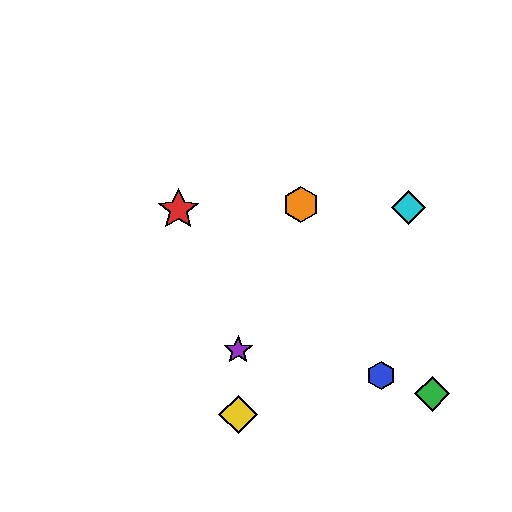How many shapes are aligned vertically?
2 shapes (the yellow diamond, the purple star) are aligned vertically.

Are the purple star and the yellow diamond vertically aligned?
Yes, both are at x≈238.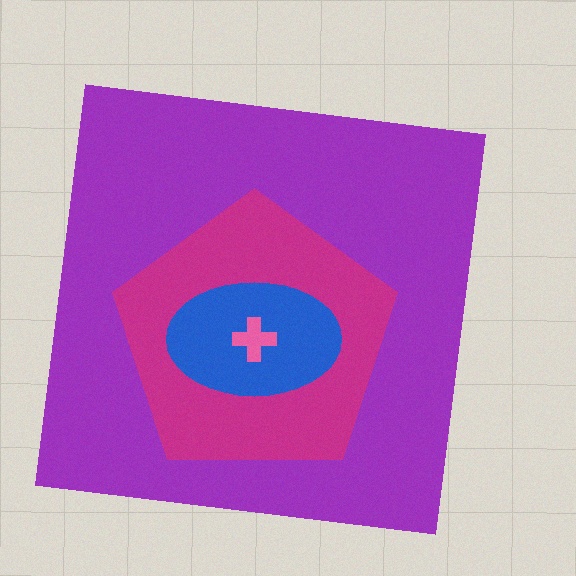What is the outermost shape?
The purple square.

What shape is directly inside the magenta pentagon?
The blue ellipse.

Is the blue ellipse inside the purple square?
Yes.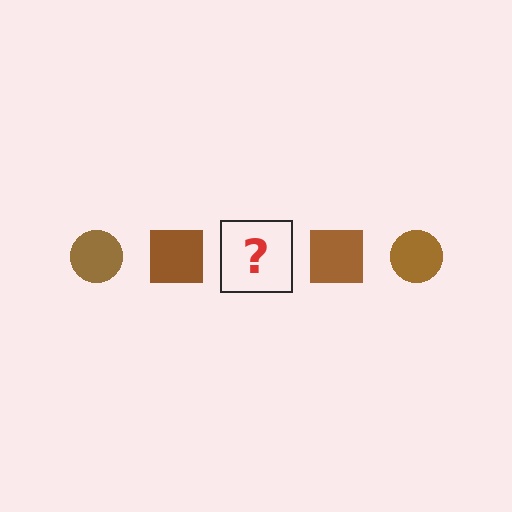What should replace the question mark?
The question mark should be replaced with a brown circle.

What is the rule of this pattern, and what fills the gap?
The rule is that the pattern cycles through circle, square shapes in brown. The gap should be filled with a brown circle.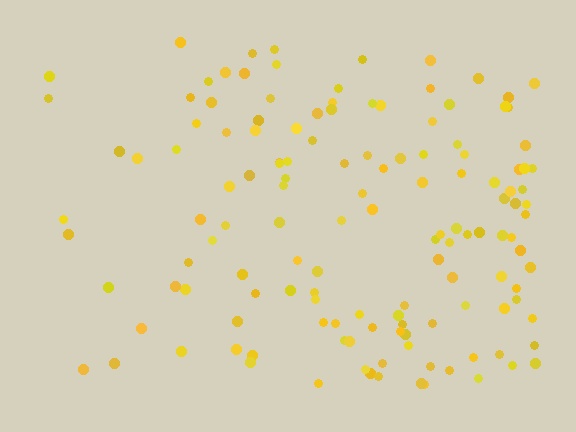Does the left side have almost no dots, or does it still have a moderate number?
Still a moderate number, just noticeably fewer than the right.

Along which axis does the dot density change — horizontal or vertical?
Horizontal.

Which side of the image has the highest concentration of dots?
The right.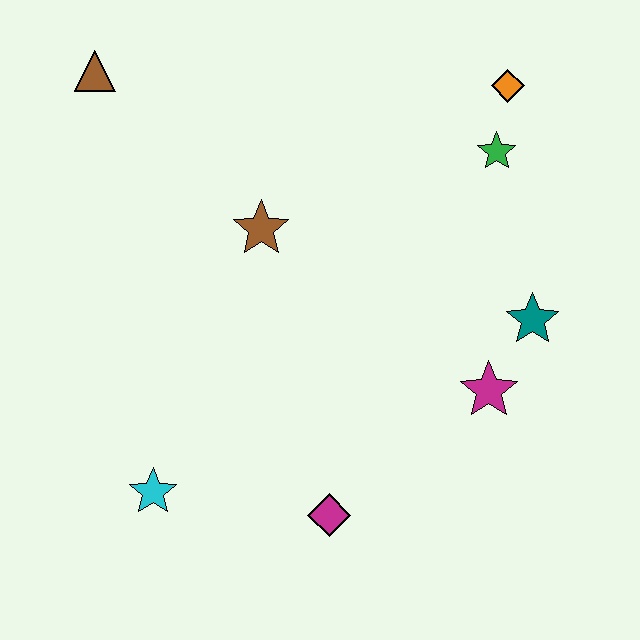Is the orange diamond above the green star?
Yes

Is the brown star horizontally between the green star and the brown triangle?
Yes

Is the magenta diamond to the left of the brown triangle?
No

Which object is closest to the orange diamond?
The green star is closest to the orange diamond.